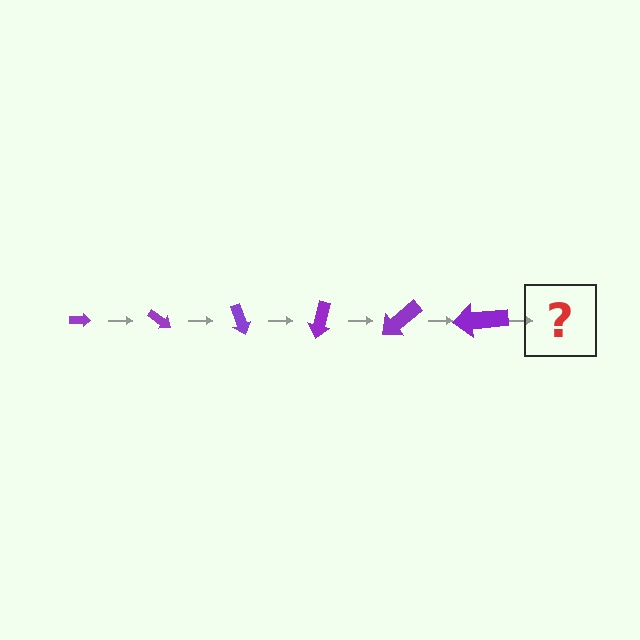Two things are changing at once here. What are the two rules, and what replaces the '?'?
The two rules are that the arrow grows larger each step and it rotates 35 degrees each step. The '?' should be an arrow, larger than the previous one and rotated 210 degrees from the start.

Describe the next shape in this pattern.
It should be an arrow, larger than the previous one and rotated 210 degrees from the start.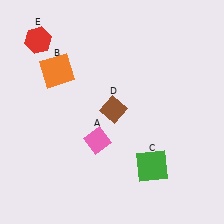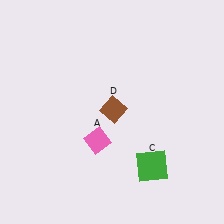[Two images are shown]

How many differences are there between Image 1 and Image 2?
There are 2 differences between the two images.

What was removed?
The orange square (B), the red hexagon (E) were removed in Image 2.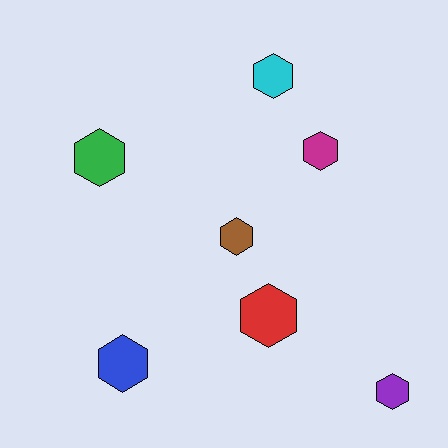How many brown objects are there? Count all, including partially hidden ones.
There is 1 brown object.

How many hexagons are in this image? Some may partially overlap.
There are 7 hexagons.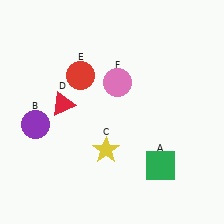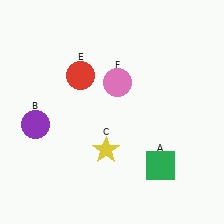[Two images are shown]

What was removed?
The red triangle (D) was removed in Image 2.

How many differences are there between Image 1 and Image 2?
There is 1 difference between the two images.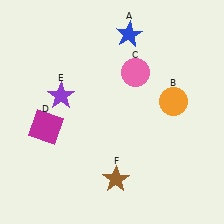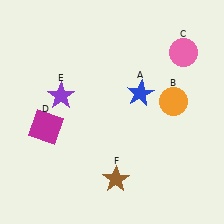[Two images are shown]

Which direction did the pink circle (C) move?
The pink circle (C) moved right.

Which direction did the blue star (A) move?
The blue star (A) moved down.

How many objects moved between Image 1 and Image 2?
2 objects moved between the two images.